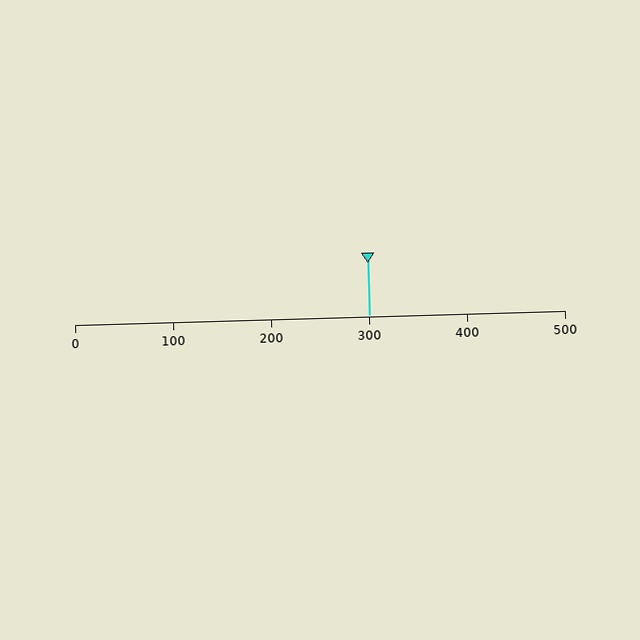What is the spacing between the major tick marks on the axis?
The major ticks are spaced 100 apart.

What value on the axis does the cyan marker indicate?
The marker indicates approximately 300.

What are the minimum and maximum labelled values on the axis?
The axis runs from 0 to 500.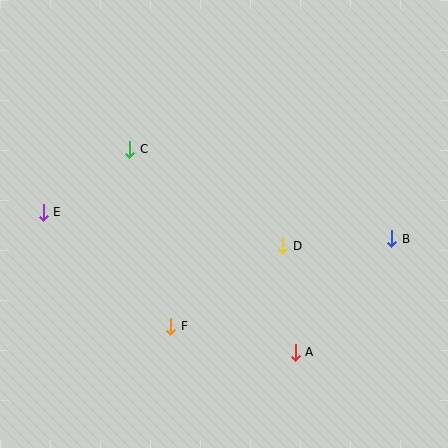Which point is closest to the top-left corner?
Point C is closest to the top-left corner.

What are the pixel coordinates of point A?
Point A is at (295, 352).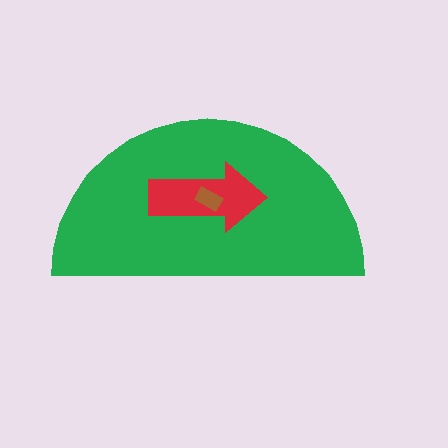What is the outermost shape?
The green semicircle.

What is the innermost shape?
The brown rectangle.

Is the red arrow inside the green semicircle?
Yes.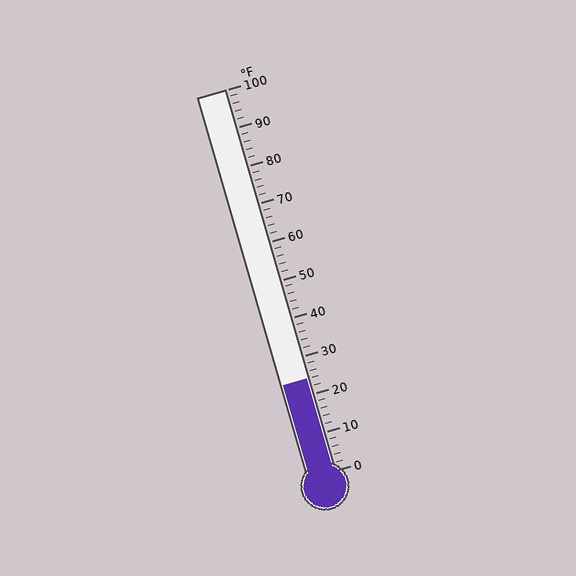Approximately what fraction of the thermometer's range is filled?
The thermometer is filled to approximately 25% of its range.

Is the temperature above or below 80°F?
The temperature is below 80°F.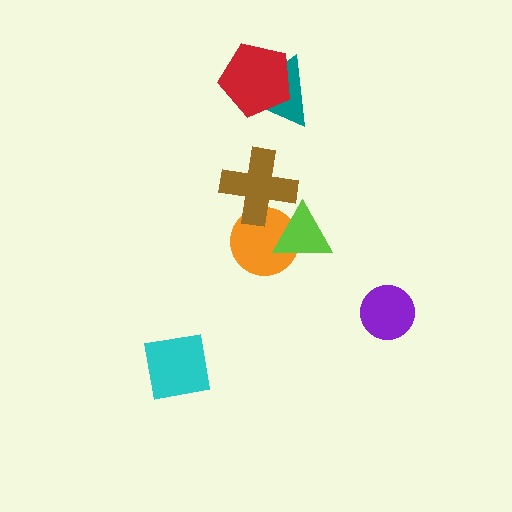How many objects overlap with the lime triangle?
2 objects overlap with the lime triangle.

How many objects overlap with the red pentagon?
1 object overlaps with the red pentagon.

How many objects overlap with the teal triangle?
1 object overlaps with the teal triangle.